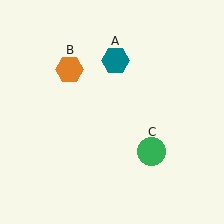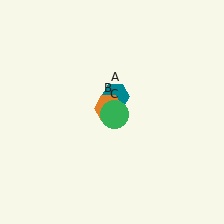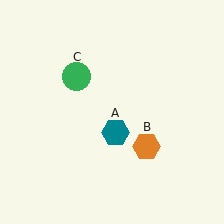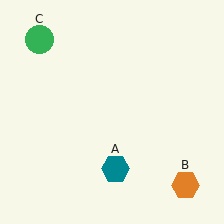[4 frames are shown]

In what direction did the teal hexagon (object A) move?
The teal hexagon (object A) moved down.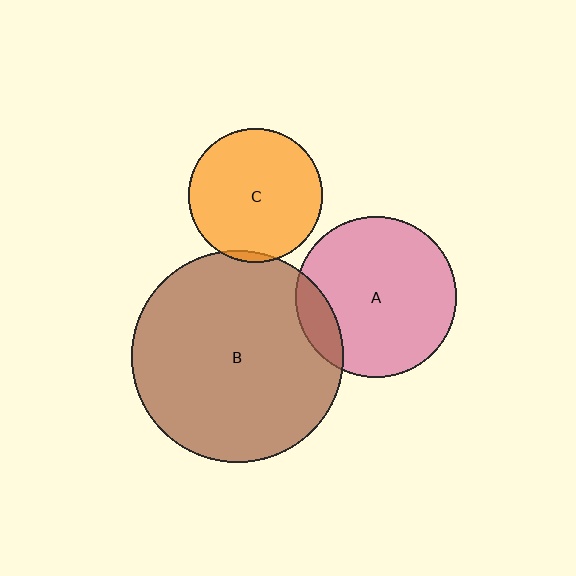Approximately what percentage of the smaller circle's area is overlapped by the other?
Approximately 15%.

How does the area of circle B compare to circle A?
Approximately 1.7 times.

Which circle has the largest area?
Circle B (brown).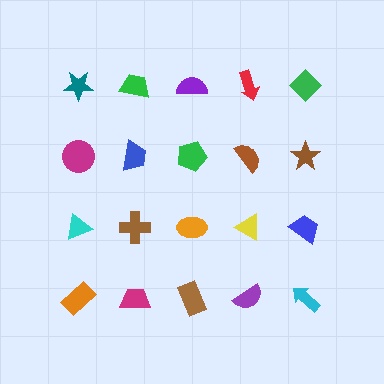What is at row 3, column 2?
A brown cross.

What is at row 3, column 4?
A yellow triangle.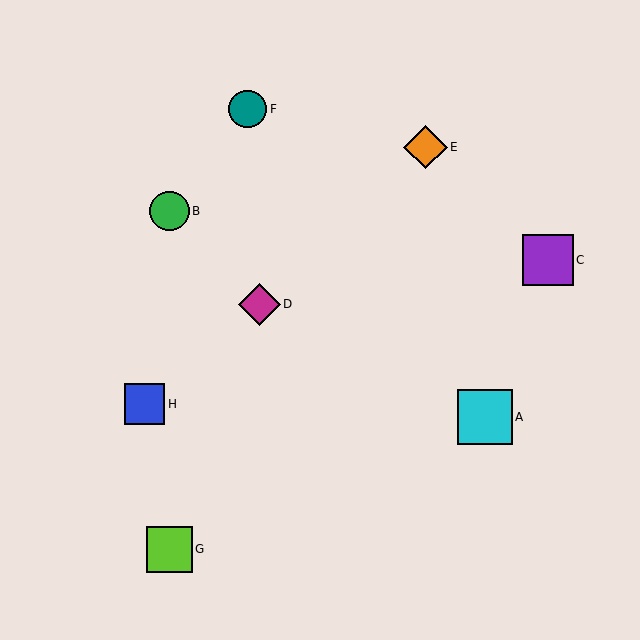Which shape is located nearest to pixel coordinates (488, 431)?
The cyan square (labeled A) at (485, 417) is nearest to that location.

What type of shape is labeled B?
Shape B is a green circle.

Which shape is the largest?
The cyan square (labeled A) is the largest.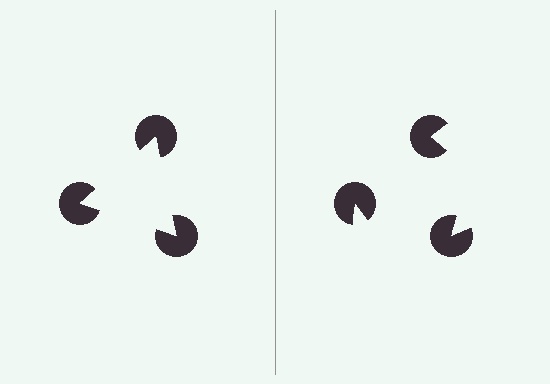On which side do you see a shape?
An illusory triangle appears on the left side. On the right side the wedge cuts are rotated, so no coherent shape forms.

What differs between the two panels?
The pac-man discs are positioned identically on both sides; only the wedge orientations differ. On the left they align to a triangle; on the right they are misaligned.